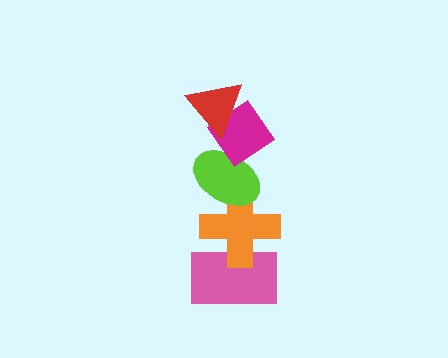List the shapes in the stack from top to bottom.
From top to bottom: the red triangle, the magenta diamond, the lime ellipse, the orange cross, the pink rectangle.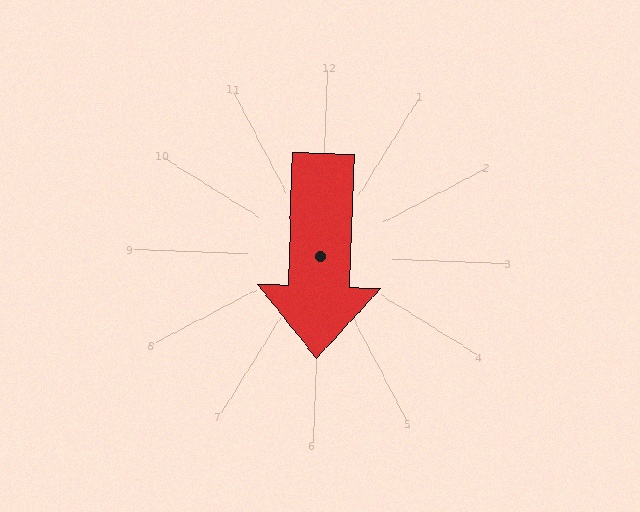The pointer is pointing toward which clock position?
Roughly 6 o'clock.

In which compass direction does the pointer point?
South.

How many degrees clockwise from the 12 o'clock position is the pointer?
Approximately 180 degrees.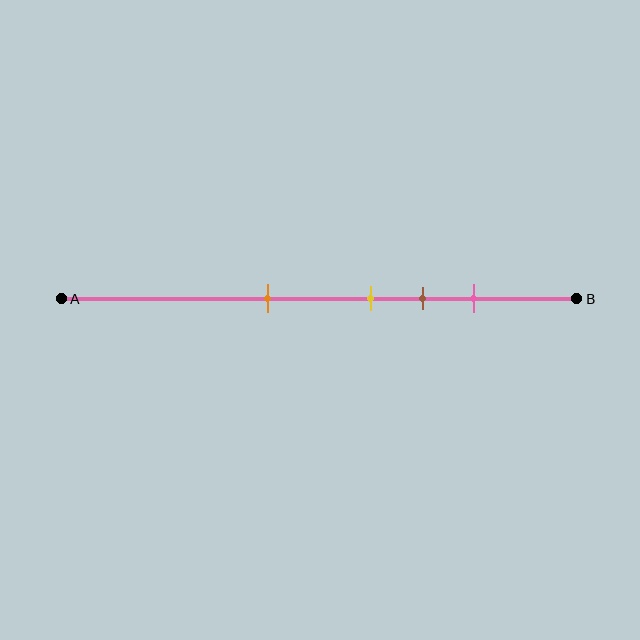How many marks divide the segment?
There are 4 marks dividing the segment.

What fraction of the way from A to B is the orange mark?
The orange mark is approximately 40% (0.4) of the way from A to B.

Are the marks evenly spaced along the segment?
No, the marks are not evenly spaced.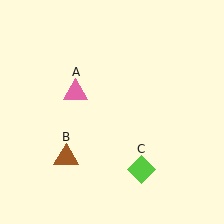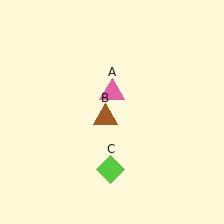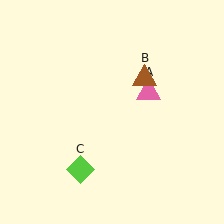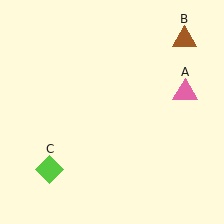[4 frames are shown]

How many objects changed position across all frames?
3 objects changed position: pink triangle (object A), brown triangle (object B), lime diamond (object C).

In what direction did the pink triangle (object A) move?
The pink triangle (object A) moved right.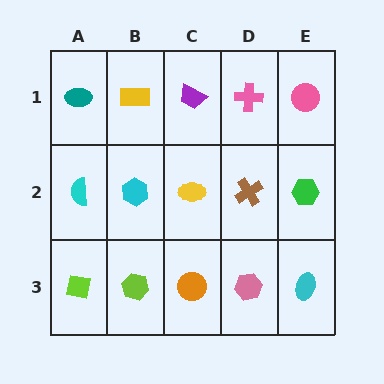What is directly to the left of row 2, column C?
A cyan hexagon.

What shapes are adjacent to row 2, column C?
A purple trapezoid (row 1, column C), an orange circle (row 3, column C), a cyan hexagon (row 2, column B), a brown cross (row 2, column D).